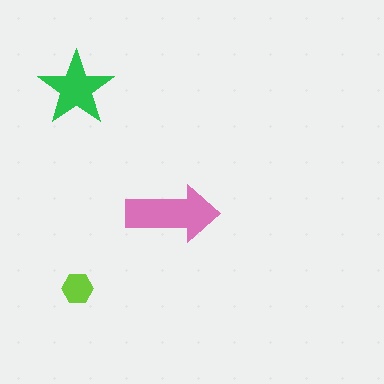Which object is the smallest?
The lime hexagon.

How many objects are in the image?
There are 3 objects in the image.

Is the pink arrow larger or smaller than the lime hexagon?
Larger.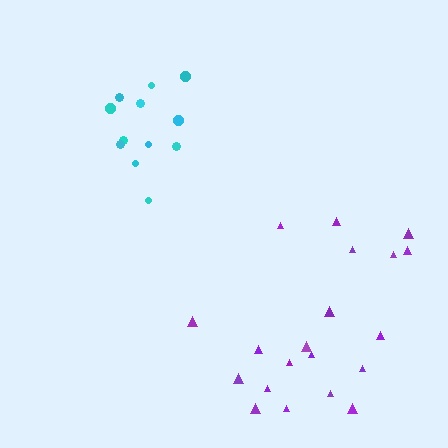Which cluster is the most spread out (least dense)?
Purple.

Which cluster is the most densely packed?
Cyan.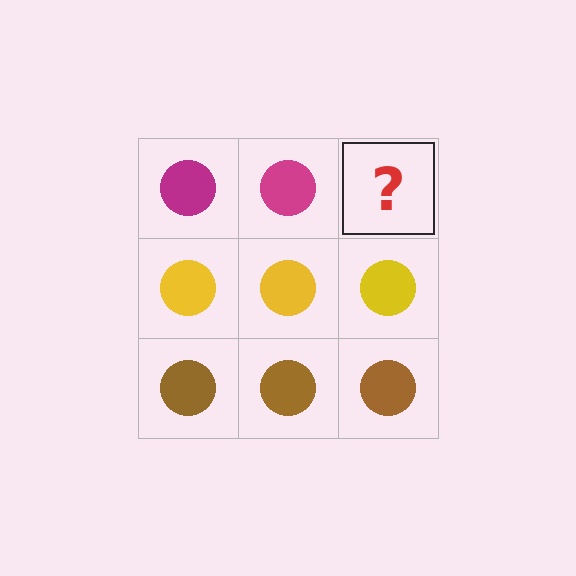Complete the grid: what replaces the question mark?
The question mark should be replaced with a magenta circle.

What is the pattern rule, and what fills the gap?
The rule is that each row has a consistent color. The gap should be filled with a magenta circle.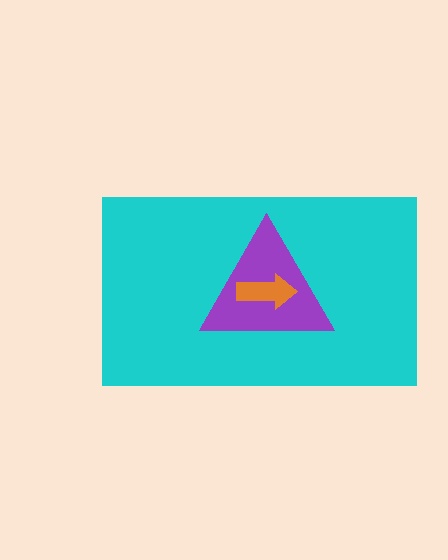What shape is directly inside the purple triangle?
The orange arrow.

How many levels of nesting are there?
3.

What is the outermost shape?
The cyan rectangle.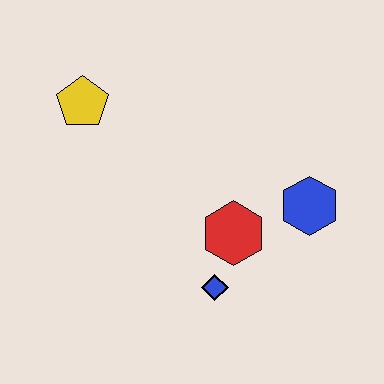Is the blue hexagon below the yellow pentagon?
Yes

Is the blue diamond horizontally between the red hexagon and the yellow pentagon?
Yes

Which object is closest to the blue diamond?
The red hexagon is closest to the blue diamond.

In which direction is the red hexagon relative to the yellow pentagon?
The red hexagon is to the right of the yellow pentagon.